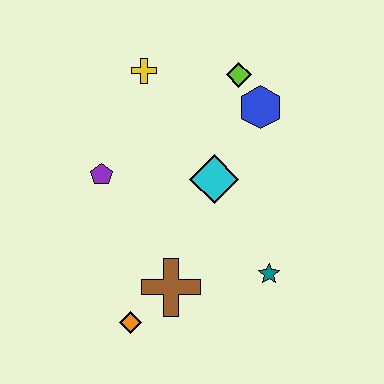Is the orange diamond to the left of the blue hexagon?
Yes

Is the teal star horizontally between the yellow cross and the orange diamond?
No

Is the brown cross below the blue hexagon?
Yes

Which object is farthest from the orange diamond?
The lime diamond is farthest from the orange diamond.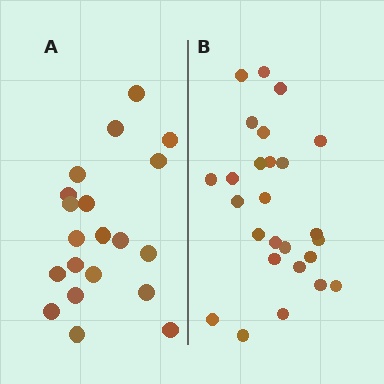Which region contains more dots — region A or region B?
Region B (the right region) has more dots.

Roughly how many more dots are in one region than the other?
Region B has about 6 more dots than region A.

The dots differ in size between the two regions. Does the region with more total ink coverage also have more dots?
No. Region A has more total ink coverage because its dots are larger, but region B actually contains more individual dots. Total area can be misleading — the number of items is what matters here.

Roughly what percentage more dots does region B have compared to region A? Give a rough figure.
About 30% more.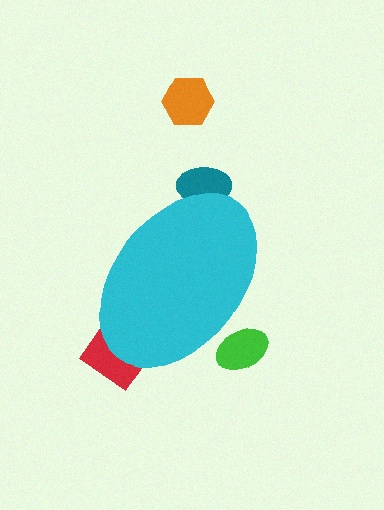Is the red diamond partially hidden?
Yes, the red diamond is partially hidden behind the cyan ellipse.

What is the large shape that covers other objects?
A cyan ellipse.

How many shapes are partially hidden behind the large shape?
3 shapes are partially hidden.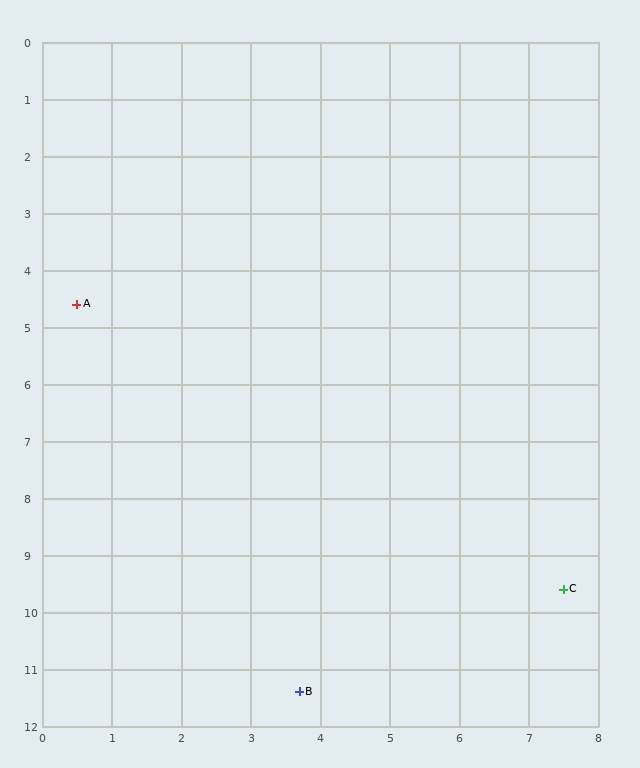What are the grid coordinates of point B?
Point B is at approximately (3.7, 11.4).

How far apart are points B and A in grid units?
Points B and A are about 7.5 grid units apart.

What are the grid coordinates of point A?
Point A is at approximately (0.5, 4.6).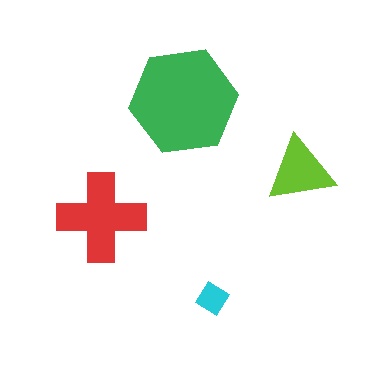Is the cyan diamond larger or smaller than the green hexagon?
Smaller.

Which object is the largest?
The green hexagon.